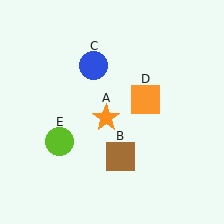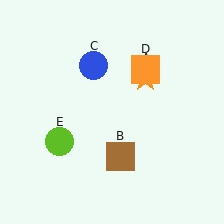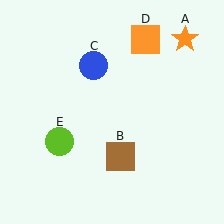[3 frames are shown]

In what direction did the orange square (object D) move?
The orange square (object D) moved up.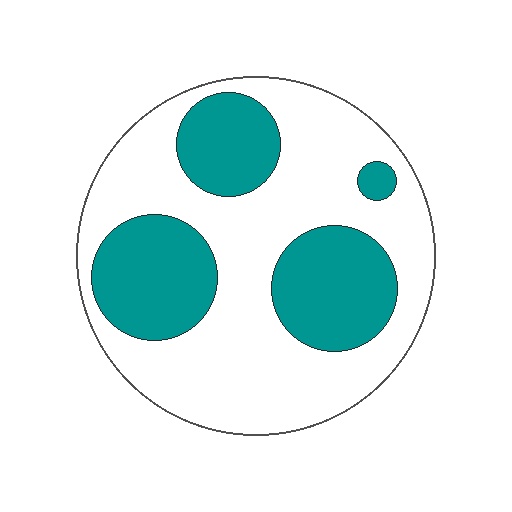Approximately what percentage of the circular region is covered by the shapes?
Approximately 35%.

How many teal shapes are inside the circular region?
4.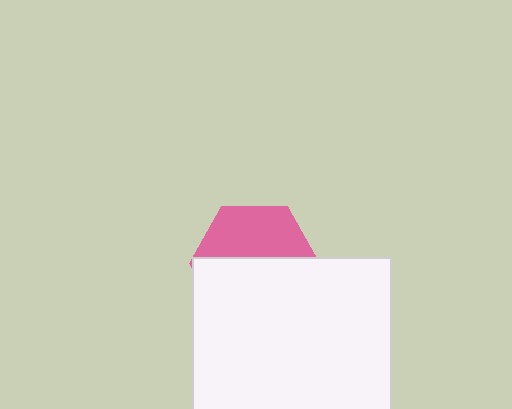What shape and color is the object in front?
The object in front is a white rectangle.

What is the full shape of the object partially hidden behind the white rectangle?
The partially hidden object is a pink hexagon.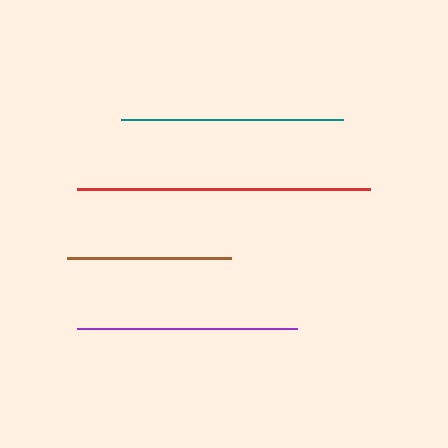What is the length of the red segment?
The red segment is approximately 293 pixels long.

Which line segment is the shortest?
The brown line is the shortest at approximately 164 pixels.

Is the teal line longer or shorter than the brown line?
The teal line is longer than the brown line.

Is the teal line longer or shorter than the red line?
The red line is longer than the teal line.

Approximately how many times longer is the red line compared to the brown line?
The red line is approximately 1.8 times the length of the brown line.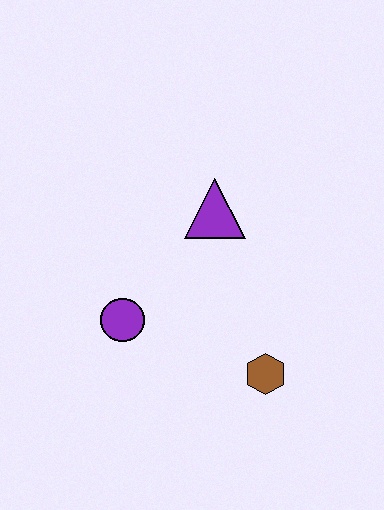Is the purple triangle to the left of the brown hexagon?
Yes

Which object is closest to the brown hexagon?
The purple circle is closest to the brown hexagon.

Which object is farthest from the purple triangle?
The brown hexagon is farthest from the purple triangle.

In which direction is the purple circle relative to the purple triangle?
The purple circle is below the purple triangle.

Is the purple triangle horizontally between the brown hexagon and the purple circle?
Yes